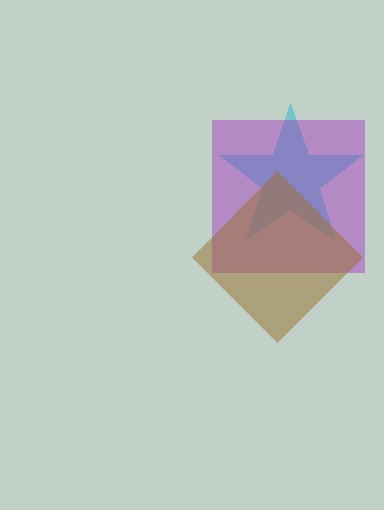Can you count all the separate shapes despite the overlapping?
Yes, there are 3 separate shapes.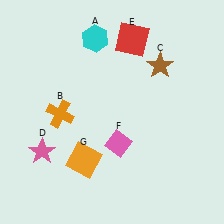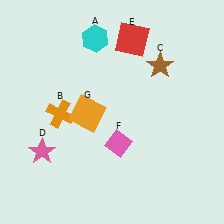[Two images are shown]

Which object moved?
The orange square (G) moved up.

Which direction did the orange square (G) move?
The orange square (G) moved up.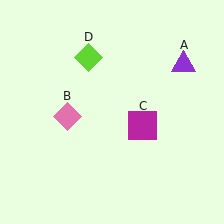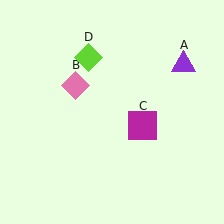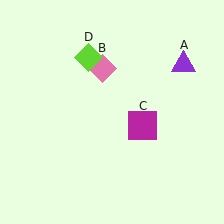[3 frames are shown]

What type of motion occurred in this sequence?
The pink diamond (object B) rotated clockwise around the center of the scene.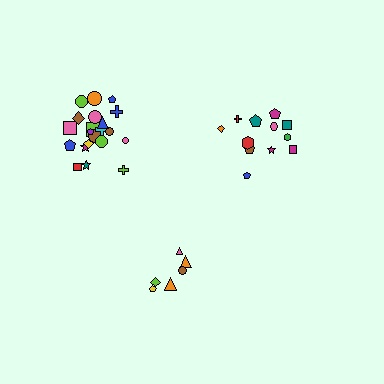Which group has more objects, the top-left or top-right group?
The top-left group.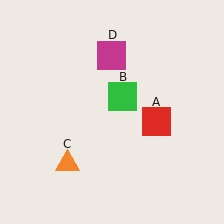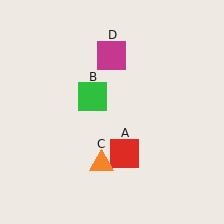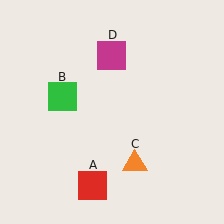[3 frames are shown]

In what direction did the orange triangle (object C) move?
The orange triangle (object C) moved right.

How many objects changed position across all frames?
3 objects changed position: red square (object A), green square (object B), orange triangle (object C).